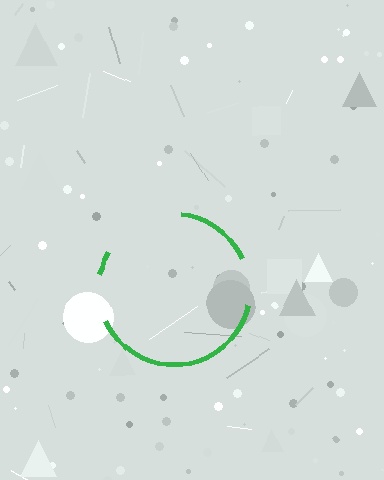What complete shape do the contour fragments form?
The contour fragments form a circle.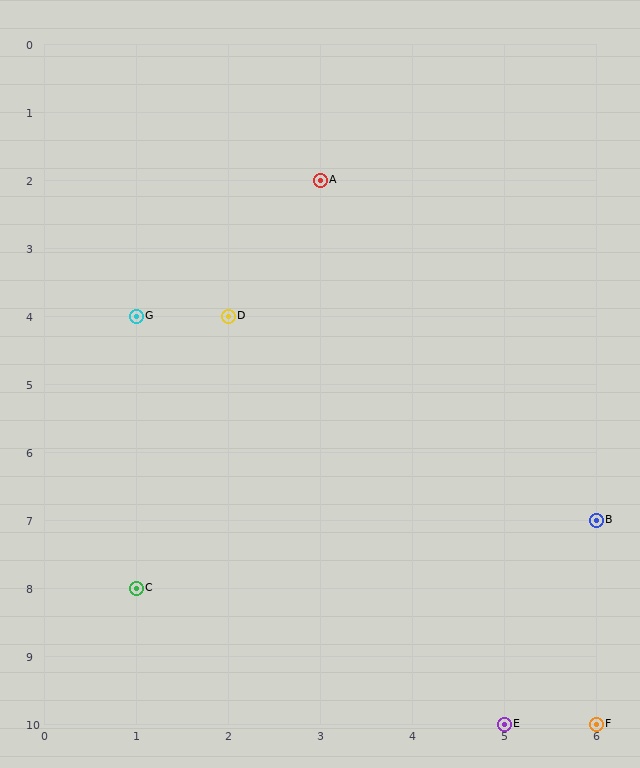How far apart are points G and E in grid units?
Points G and E are 4 columns and 6 rows apart (about 7.2 grid units diagonally).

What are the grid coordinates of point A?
Point A is at grid coordinates (3, 2).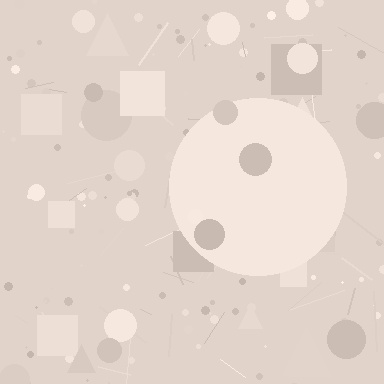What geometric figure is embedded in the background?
A circle is embedded in the background.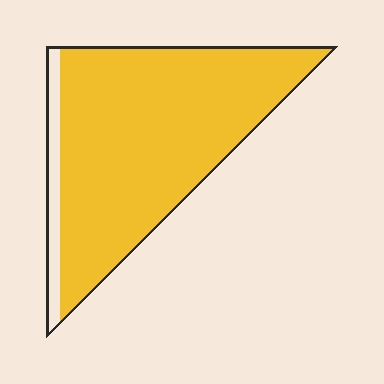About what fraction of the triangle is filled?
About nine tenths (9/10).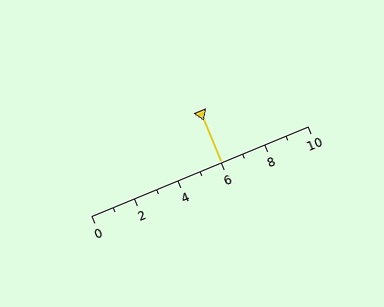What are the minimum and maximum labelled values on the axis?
The axis runs from 0 to 10.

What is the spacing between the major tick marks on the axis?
The major ticks are spaced 2 apart.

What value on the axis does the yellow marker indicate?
The marker indicates approximately 6.